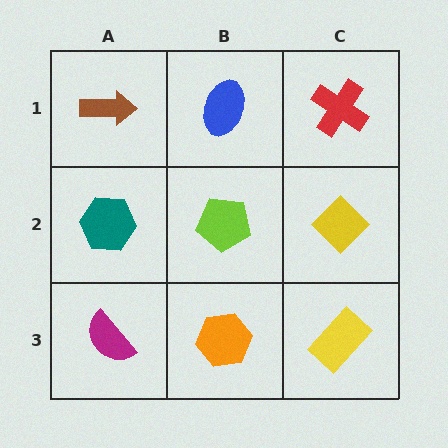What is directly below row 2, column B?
An orange hexagon.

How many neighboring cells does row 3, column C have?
2.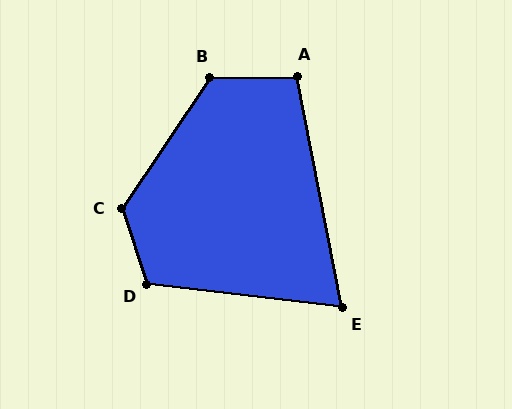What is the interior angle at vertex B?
Approximately 125 degrees (obtuse).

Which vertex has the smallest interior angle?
E, at approximately 72 degrees.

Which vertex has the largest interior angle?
C, at approximately 127 degrees.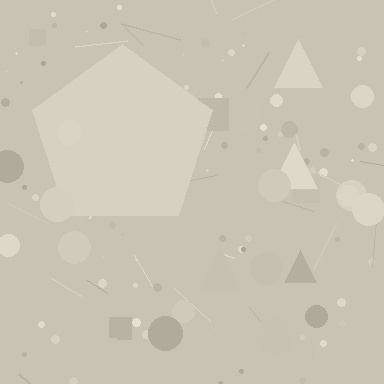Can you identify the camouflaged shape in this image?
The camouflaged shape is a pentagon.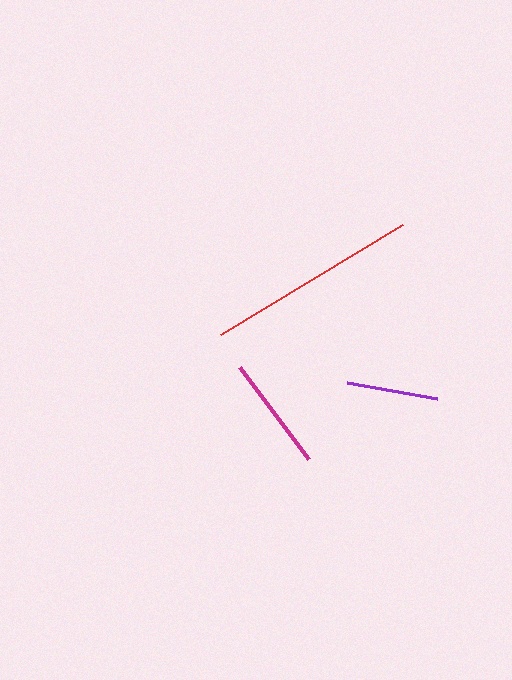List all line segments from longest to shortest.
From longest to shortest: red, magenta, purple.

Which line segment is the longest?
The red line is the longest at approximately 213 pixels.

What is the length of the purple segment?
The purple segment is approximately 91 pixels long.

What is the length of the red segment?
The red segment is approximately 213 pixels long.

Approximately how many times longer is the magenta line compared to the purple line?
The magenta line is approximately 1.3 times the length of the purple line.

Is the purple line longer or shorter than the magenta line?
The magenta line is longer than the purple line.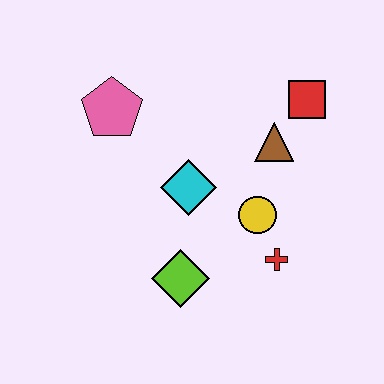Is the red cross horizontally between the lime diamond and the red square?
Yes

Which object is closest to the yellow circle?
The red cross is closest to the yellow circle.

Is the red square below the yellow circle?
No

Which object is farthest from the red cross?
The pink pentagon is farthest from the red cross.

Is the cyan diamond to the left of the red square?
Yes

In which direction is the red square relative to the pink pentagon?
The red square is to the right of the pink pentagon.